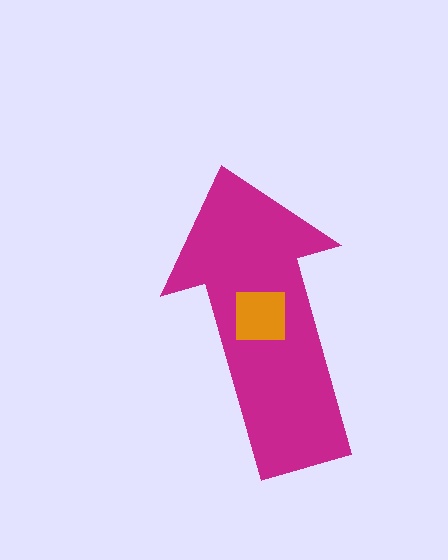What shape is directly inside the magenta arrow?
The orange square.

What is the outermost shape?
The magenta arrow.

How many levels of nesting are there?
2.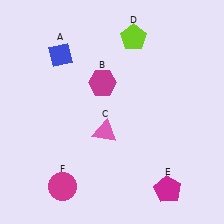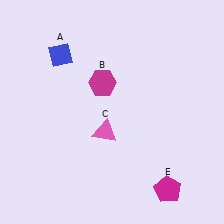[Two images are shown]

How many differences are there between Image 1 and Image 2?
There are 2 differences between the two images.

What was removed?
The lime pentagon (D), the magenta circle (F) were removed in Image 2.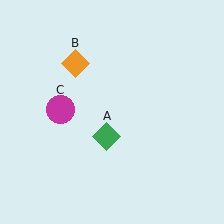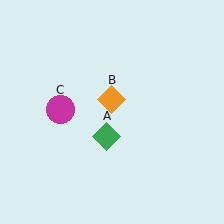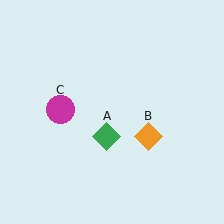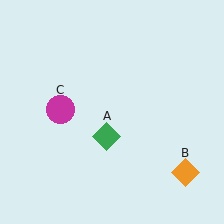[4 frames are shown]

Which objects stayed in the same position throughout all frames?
Green diamond (object A) and magenta circle (object C) remained stationary.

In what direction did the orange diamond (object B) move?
The orange diamond (object B) moved down and to the right.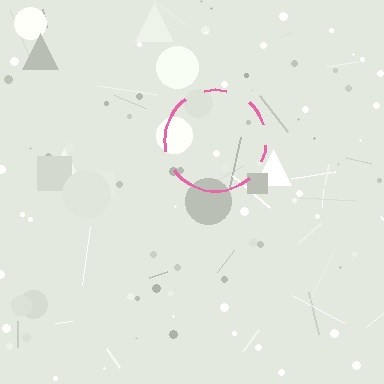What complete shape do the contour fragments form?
The contour fragments form a circle.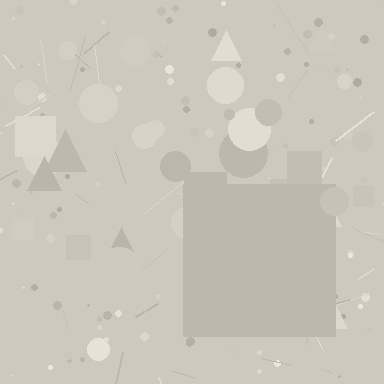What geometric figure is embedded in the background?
A square is embedded in the background.